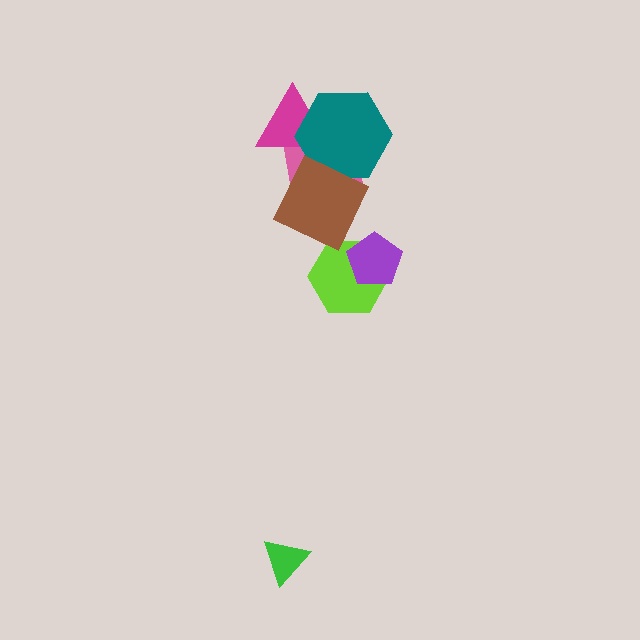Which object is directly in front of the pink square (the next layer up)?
The magenta triangle is directly in front of the pink square.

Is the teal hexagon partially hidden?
Yes, it is partially covered by another shape.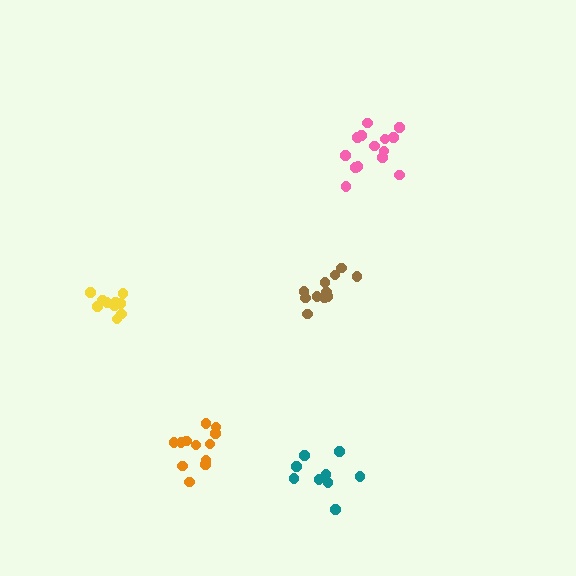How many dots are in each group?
Group 1: 14 dots, Group 2: 12 dots, Group 3: 10 dots, Group 4: 11 dots, Group 5: 9 dots (56 total).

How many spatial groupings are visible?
There are 5 spatial groupings.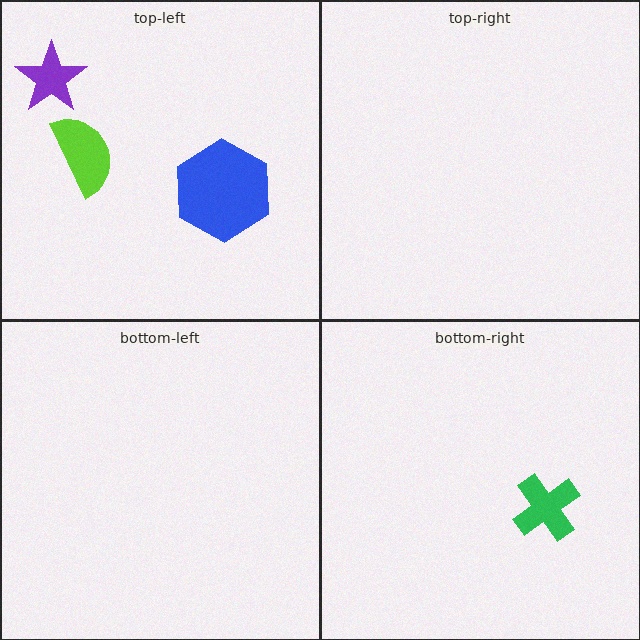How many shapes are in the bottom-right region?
1.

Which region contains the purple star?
The top-left region.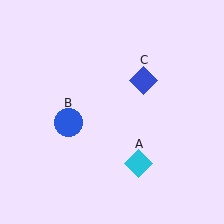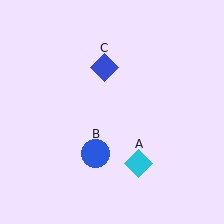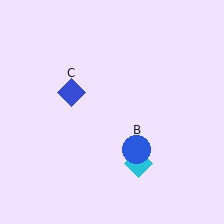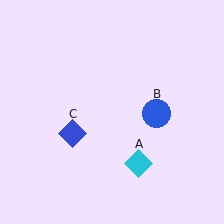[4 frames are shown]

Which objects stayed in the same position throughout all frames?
Cyan diamond (object A) remained stationary.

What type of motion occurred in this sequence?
The blue circle (object B), blue diamond (object C) rotated counterclockwise around the center of the scene.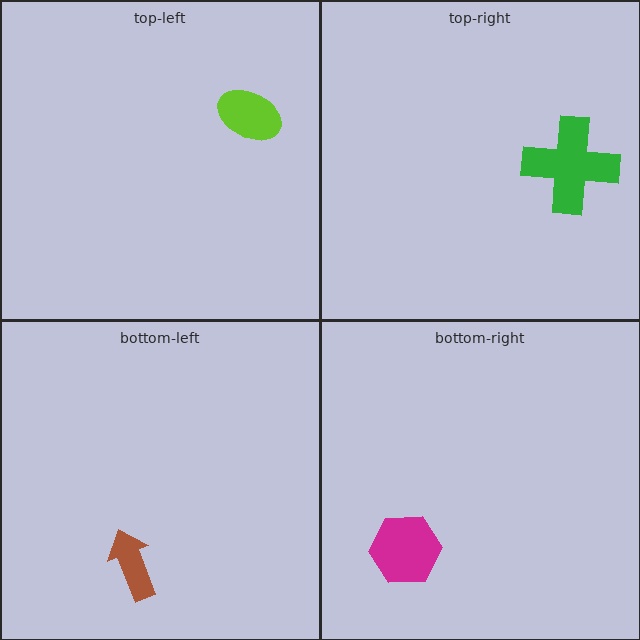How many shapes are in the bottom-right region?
1.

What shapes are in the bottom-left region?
The brown arrow.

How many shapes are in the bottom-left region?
1.